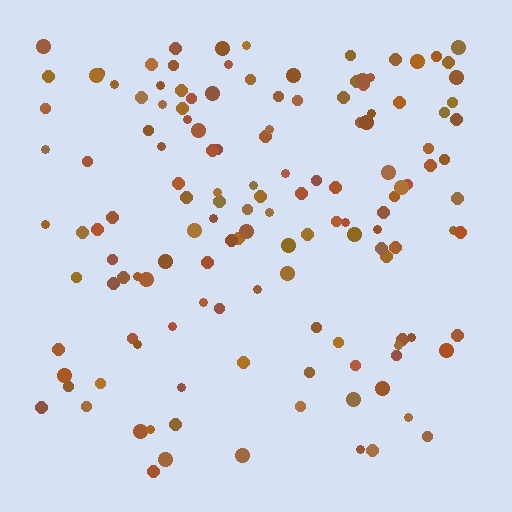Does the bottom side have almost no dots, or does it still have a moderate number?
Still a moderate number, just noticeably fewer than the top.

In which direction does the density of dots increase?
From bottom to top, with the top side densest.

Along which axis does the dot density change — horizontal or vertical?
Vertical.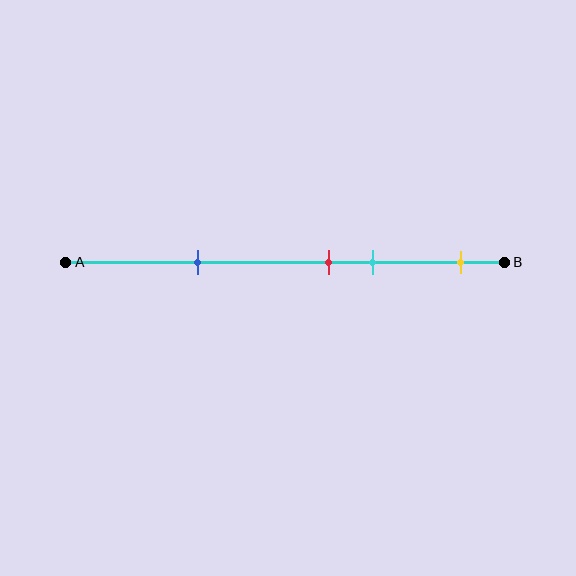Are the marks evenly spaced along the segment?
No, the marks are not evenly spaced.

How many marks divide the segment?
There are 4 marks dividing the segment.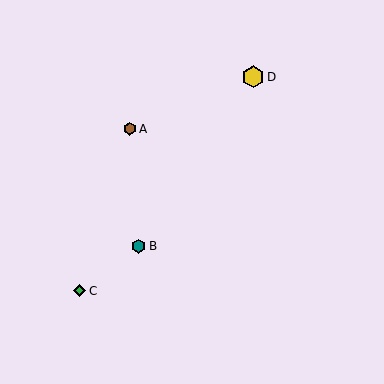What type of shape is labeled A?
Shape A is a brown hexagon.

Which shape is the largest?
The yellow hexagon (labeled D) is the largest.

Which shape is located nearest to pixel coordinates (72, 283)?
The green diamond (labeled C) at (80, 291) is nearest to that location.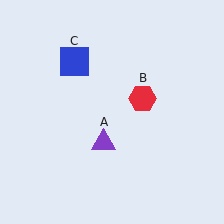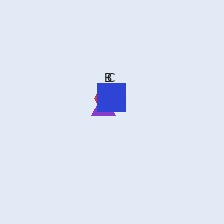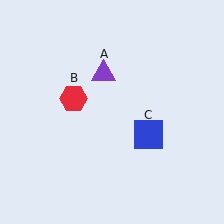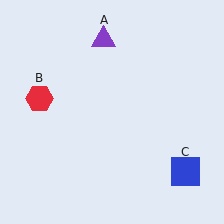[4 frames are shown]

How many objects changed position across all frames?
3 objects changed position: purple triangle (object A), red hexagon (object B), blue square (object C).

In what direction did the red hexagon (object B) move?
The red hexagon (object B) moved left.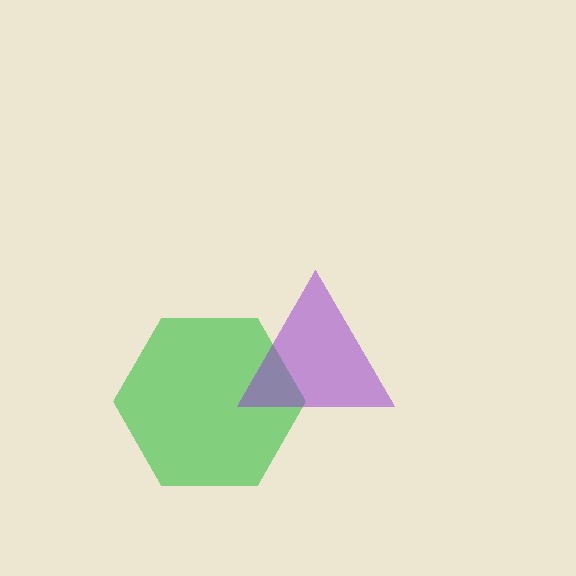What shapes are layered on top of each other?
The layered shapes are: a green hexagon, a purple triangle.